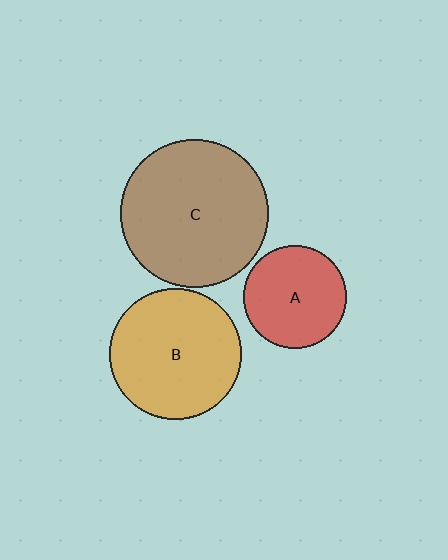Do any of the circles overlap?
No, none of the circles overlap.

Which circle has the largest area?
Circle C (brown).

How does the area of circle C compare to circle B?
Approximately 1.3 times.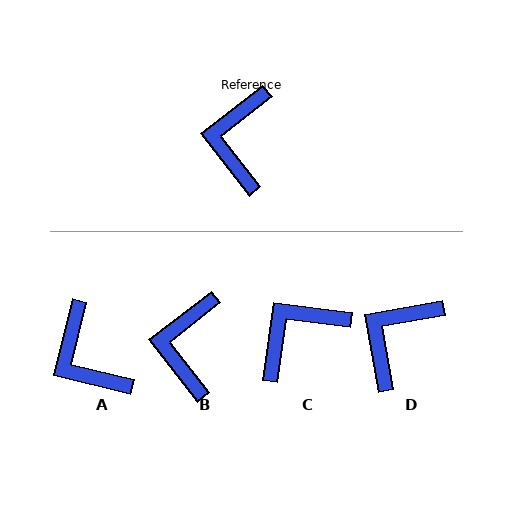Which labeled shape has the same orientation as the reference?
B.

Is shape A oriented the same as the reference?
No, it is off by about 39 degrees.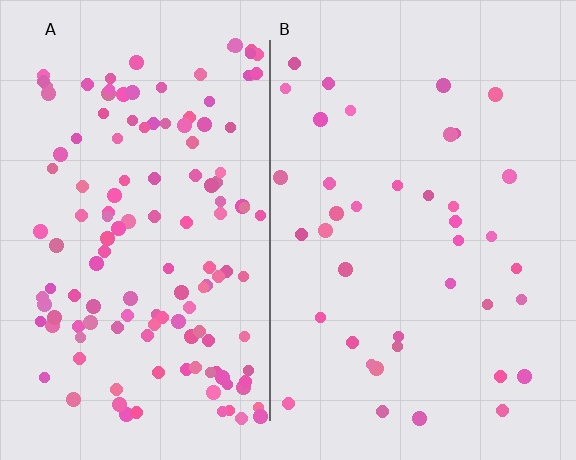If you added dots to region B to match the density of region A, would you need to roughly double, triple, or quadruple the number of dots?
Approximately quadruple.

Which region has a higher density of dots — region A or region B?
A (the left).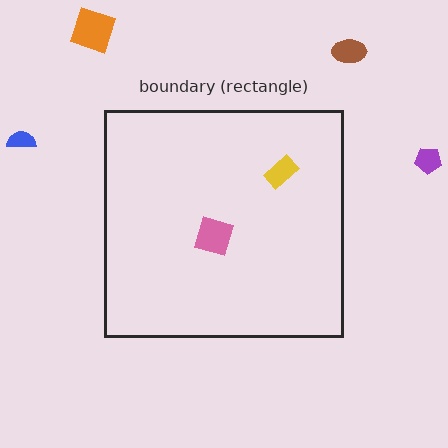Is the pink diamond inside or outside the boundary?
Inside.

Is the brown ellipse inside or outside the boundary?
Outside.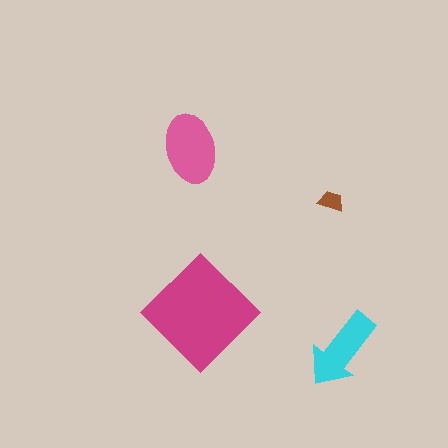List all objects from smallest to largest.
The brown trapezoid, the cyan arrow, the pink ellipse, the magenta diamond.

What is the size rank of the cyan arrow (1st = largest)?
3rd.